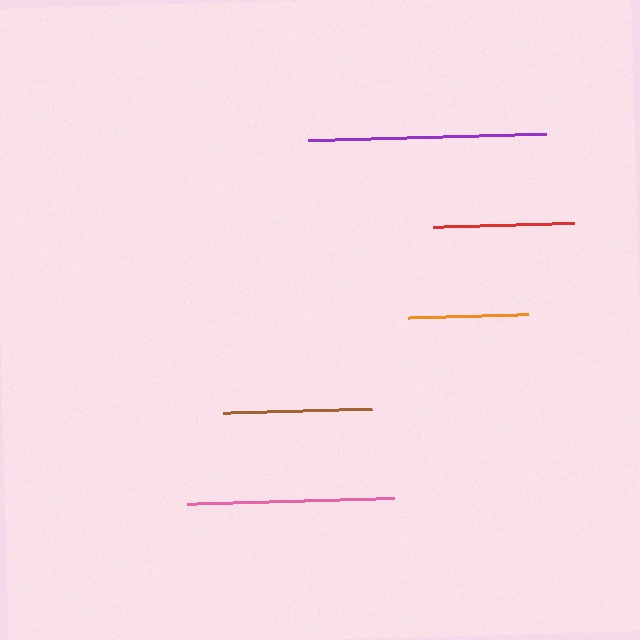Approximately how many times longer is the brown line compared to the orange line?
The brown line is approximately 1.2 times the length of the orange line.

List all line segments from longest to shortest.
From longest to shortest: purple, pink, brown, red, orange.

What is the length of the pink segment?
The pink segment is approximately 208 pixels long.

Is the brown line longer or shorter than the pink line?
The pink line is longer than the brown line.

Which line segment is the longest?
The purple line is the longest at approximately 238 pixels.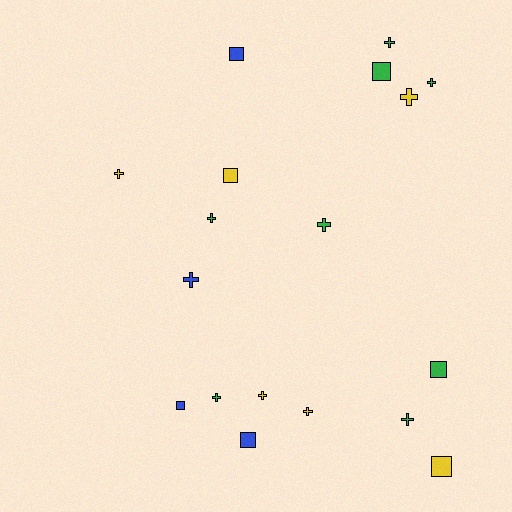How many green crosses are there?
There are 6 green crosses.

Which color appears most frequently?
Green, with 8 objects.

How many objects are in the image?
There are 18 objects.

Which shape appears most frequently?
Cross, with 11 objects.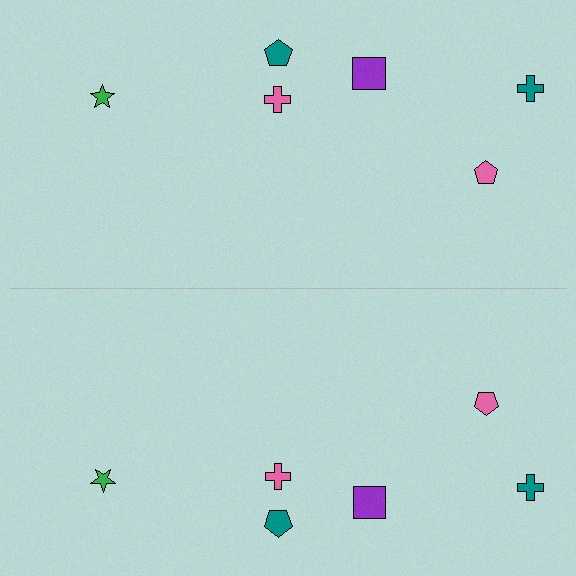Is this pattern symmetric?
Yes, this pattern has bilateral (reflection) symmetry.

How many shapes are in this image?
There are 12 shapes in this image.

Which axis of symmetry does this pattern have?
The pattern has a horizontal axis of symmetry running through the center of the image.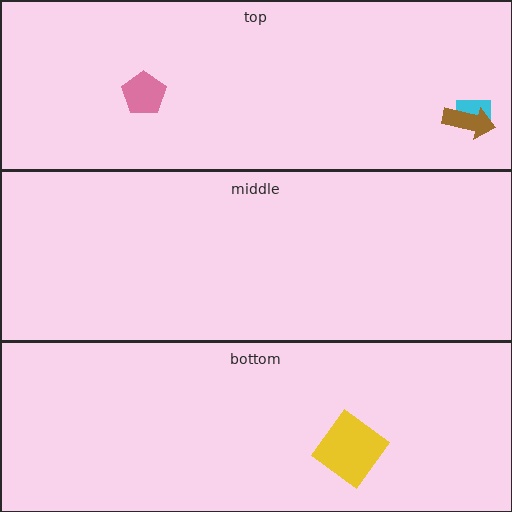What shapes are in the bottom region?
The yellow diamond.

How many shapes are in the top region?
3.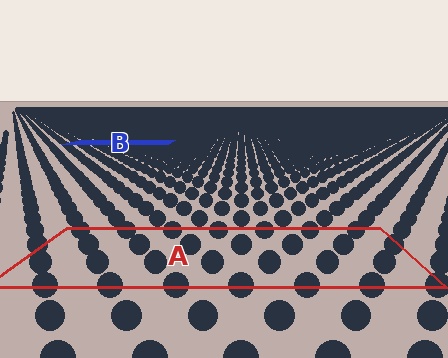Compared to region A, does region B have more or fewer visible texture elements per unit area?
Region B has more texture elements per unit area — they are packed more densely because it is farther away.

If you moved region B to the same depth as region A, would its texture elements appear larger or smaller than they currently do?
They would appear larger. At a closer depth, the same texture elements are projected at a bigger on-screen size.